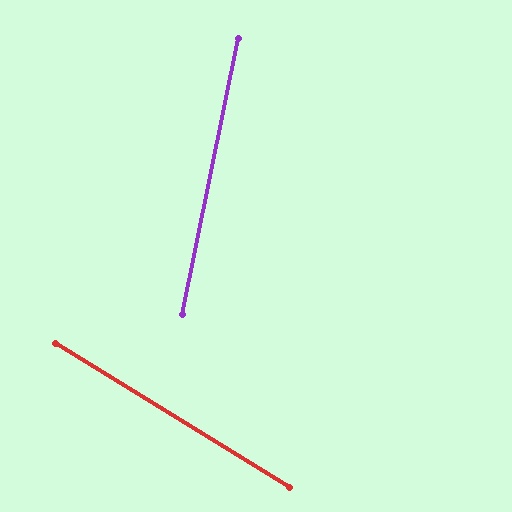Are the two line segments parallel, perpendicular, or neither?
Neither parallel nor perpendicular — they differ by about 70°.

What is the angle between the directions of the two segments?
Approximately 70 degrees.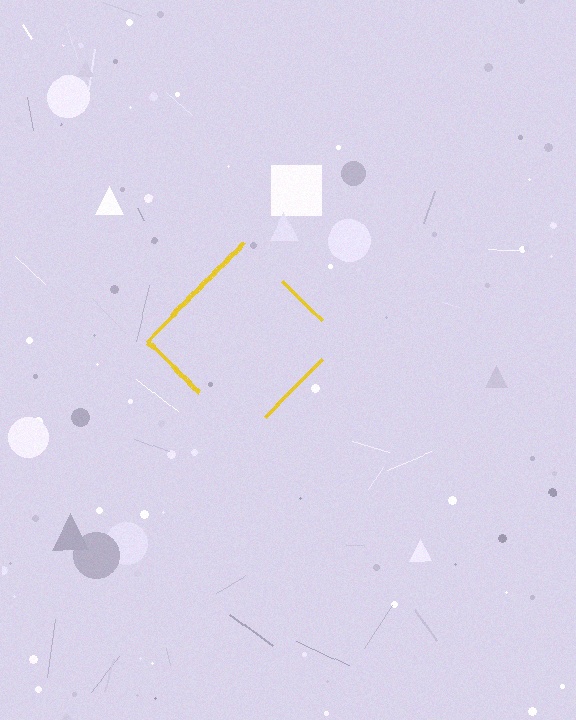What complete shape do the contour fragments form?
The contour fragments form a diamond.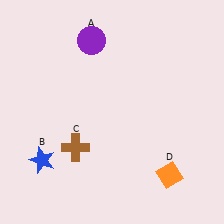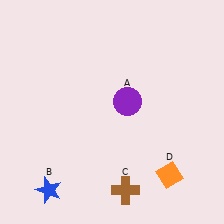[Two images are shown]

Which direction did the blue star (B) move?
The blue star (B) moved down.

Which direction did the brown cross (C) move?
The brown cross (C) moved right.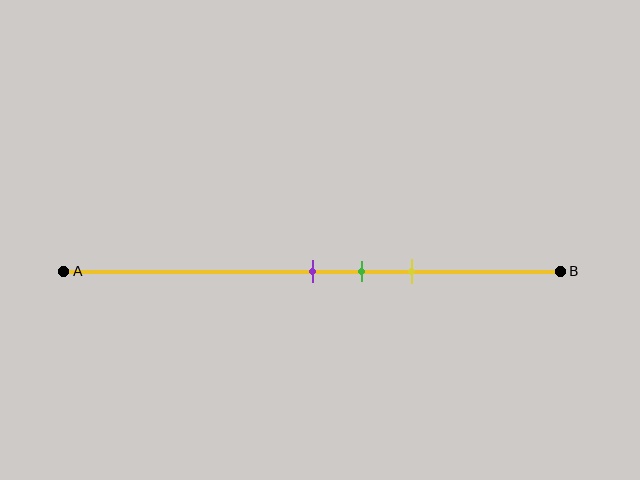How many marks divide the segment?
There are 3 marks dividing the segment.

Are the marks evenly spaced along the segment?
Yes, the marks are approximately evenly spaced.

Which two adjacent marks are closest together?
The purple and green marks are the closest adjacent pair.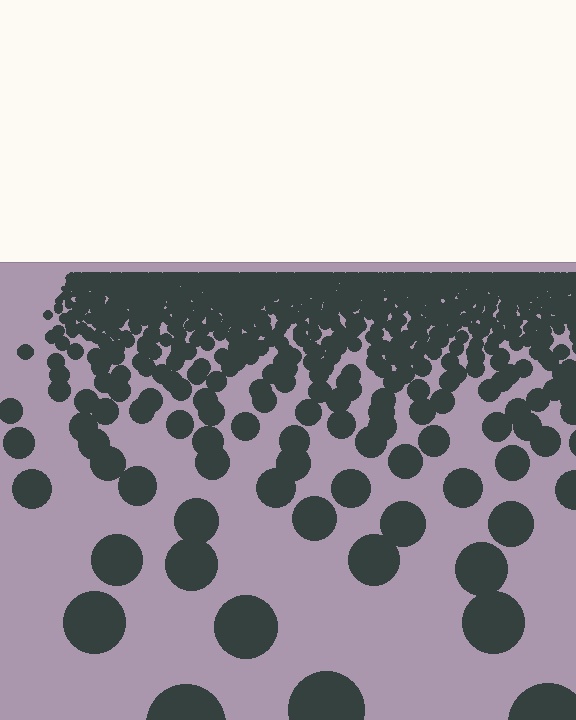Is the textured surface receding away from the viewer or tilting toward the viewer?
The surface is receding away from the viewer. Texture elements get smaller and denser toward the top.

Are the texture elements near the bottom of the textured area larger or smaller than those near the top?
Larger. Near the bottom, elements are closer to the viewer and appear at a bigger on-screen size.